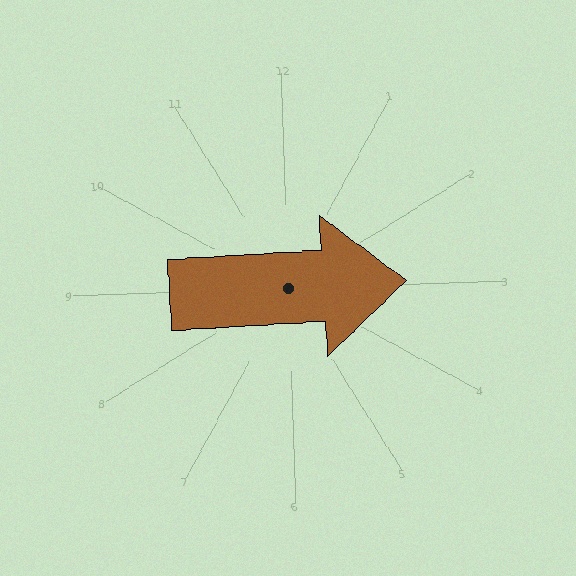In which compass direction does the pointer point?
East.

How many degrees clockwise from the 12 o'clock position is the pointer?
Approximately 88 degrees.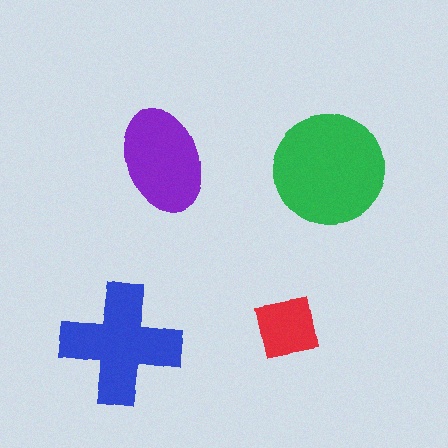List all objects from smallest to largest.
The red square, the purple ellipse, the blue cross, the green circle.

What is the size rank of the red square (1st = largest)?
4th.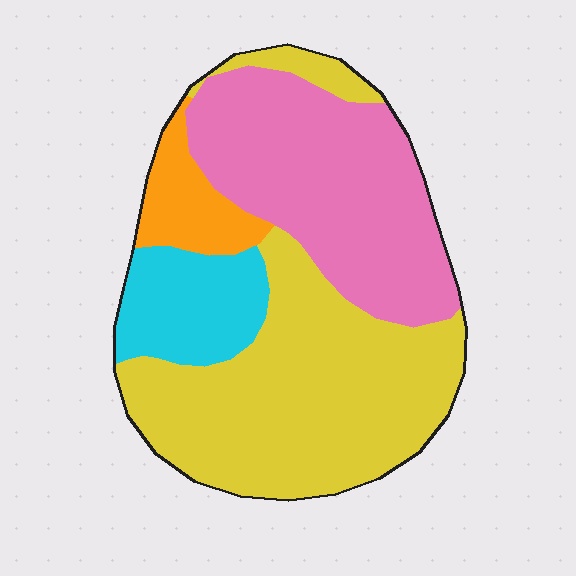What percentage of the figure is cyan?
Cyan takes up less than a sixth of the figure.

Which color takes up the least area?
Orange, at roughly 10%.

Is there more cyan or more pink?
Pink.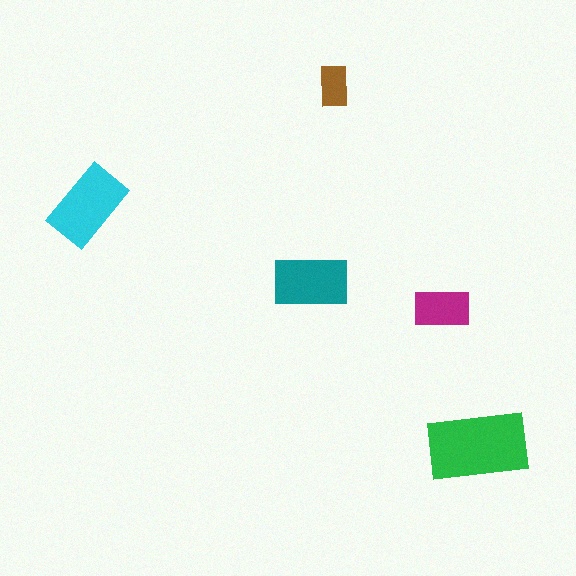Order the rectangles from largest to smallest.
the green one, the cyan one, the teal one, the magenta one, the brown one.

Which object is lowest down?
The green rectangle is bottommost.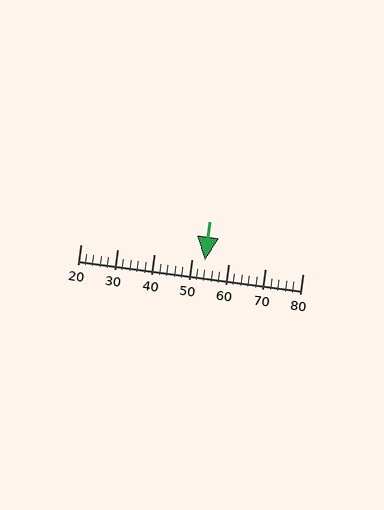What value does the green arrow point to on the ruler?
The green arrow points to approximately 54.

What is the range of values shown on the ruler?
The ruler shows values from 20 to 80.